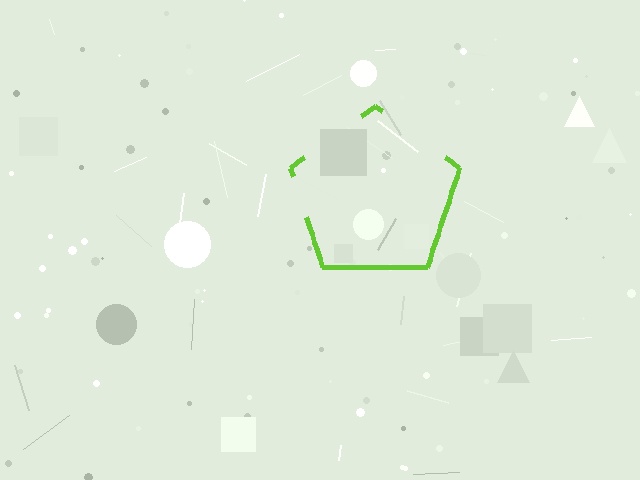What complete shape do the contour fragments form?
The contour fragments form a pentagon.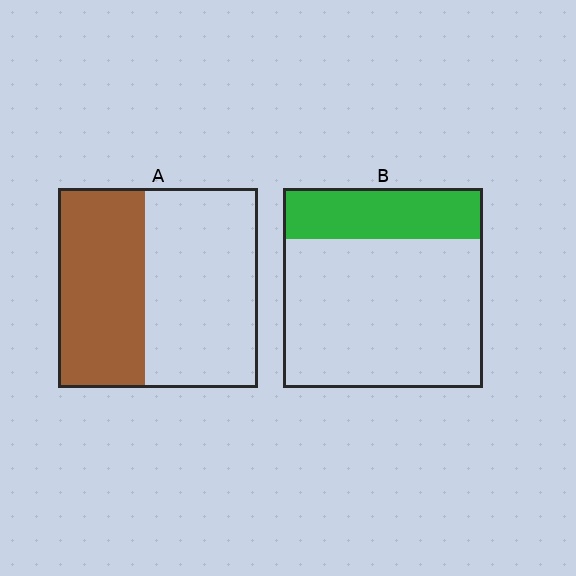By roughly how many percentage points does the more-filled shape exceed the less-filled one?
By roughly 20 percentage points (A over B).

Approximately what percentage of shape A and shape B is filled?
A is approximately 45% and B is approximately 25%.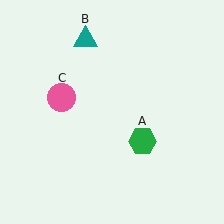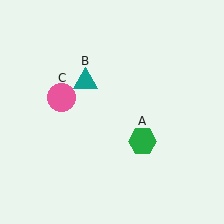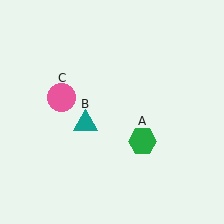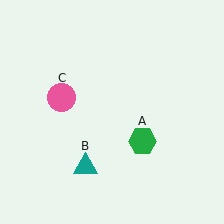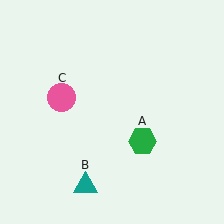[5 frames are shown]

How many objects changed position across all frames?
1 object changed position: teal triangle (object B).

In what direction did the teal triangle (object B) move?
The teal triangle (object B) moved down.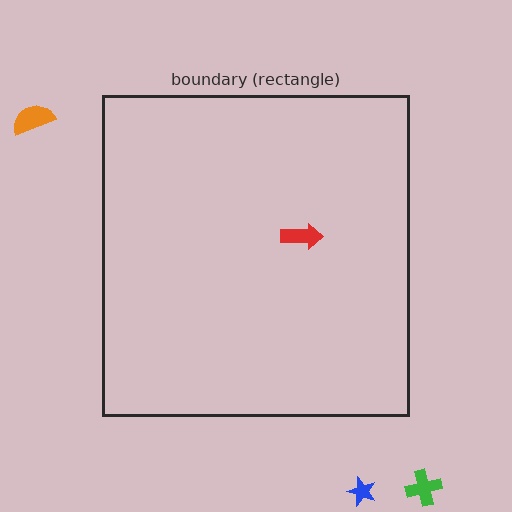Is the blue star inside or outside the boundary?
Outside.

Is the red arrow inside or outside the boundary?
Inside.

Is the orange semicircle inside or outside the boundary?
Outside.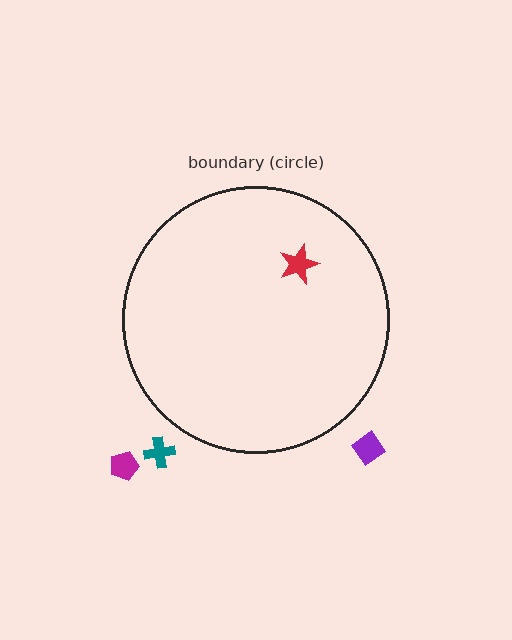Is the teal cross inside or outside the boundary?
Outside.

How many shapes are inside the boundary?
1 inside, 3 outside.